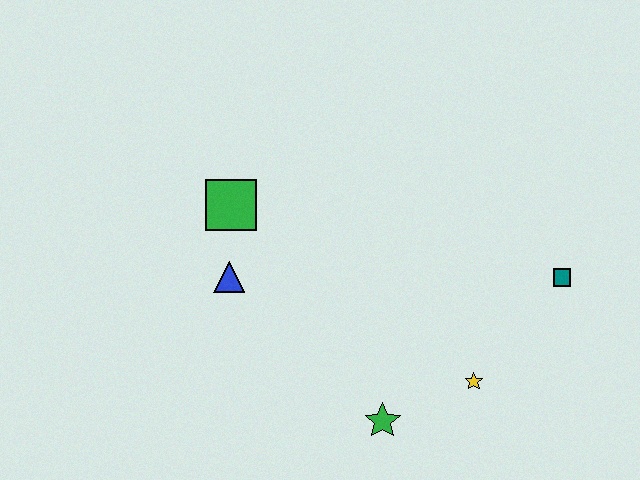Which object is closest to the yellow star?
The green star is closest to the yellow star.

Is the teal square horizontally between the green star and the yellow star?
No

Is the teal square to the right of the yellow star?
Yes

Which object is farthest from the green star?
The green square is farthest from the green star.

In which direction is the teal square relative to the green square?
The teal square is to the right of the green square.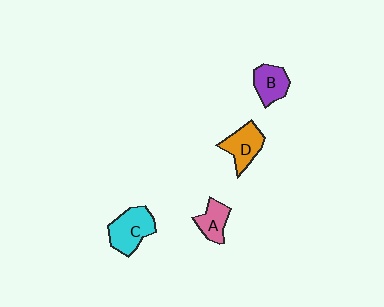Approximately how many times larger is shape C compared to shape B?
Approximately 1.4 times.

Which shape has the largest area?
Shape C (cyan).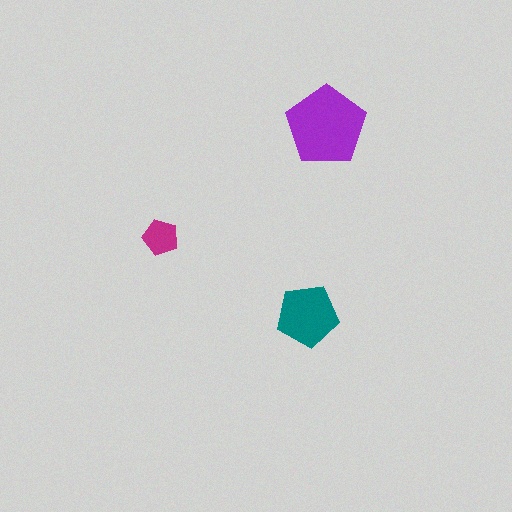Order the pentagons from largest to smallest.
the purple one, the teal one, the magenta one.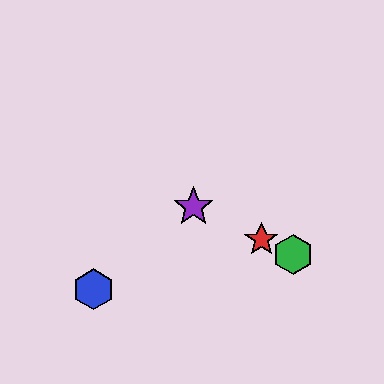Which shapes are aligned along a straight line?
The red star, the green hexagon, the yellow star, the purple star are aligned along a straight line.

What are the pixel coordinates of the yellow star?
The yellow star is at (193, 207).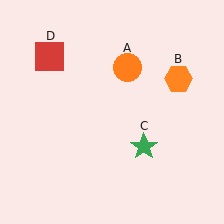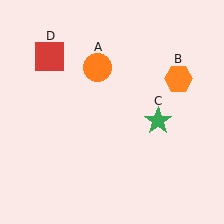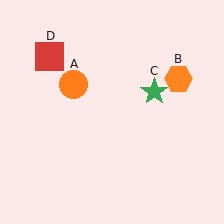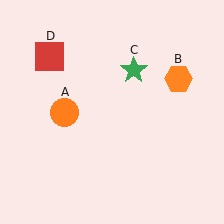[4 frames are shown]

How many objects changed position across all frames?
2 objects changed position: orange circle (object A), green star (object C).